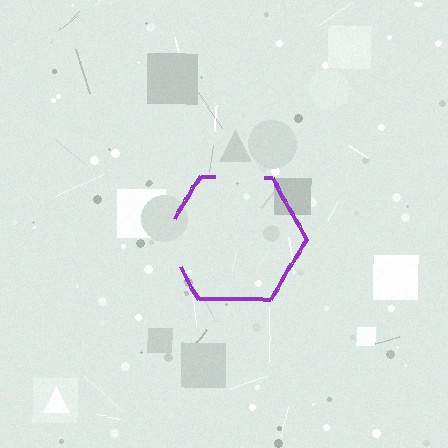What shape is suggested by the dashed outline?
The dashed outline suggests a hexagon.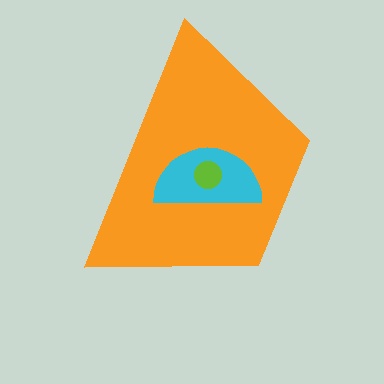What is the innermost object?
The lime circle.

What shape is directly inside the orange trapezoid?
The cyan semicircle.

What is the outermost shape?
The orange trapezoid.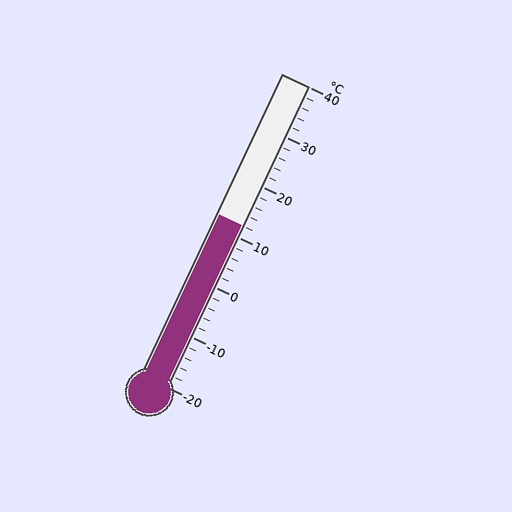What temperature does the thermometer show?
The thermometer shows approximately 12°C.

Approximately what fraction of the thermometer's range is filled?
The thermometer is filled to approximately 55% of its range.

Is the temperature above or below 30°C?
The temperature is below 30°C.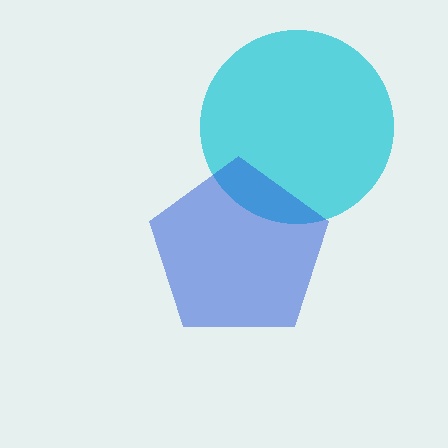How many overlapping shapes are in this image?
There are 2 overlapping shapes in the image.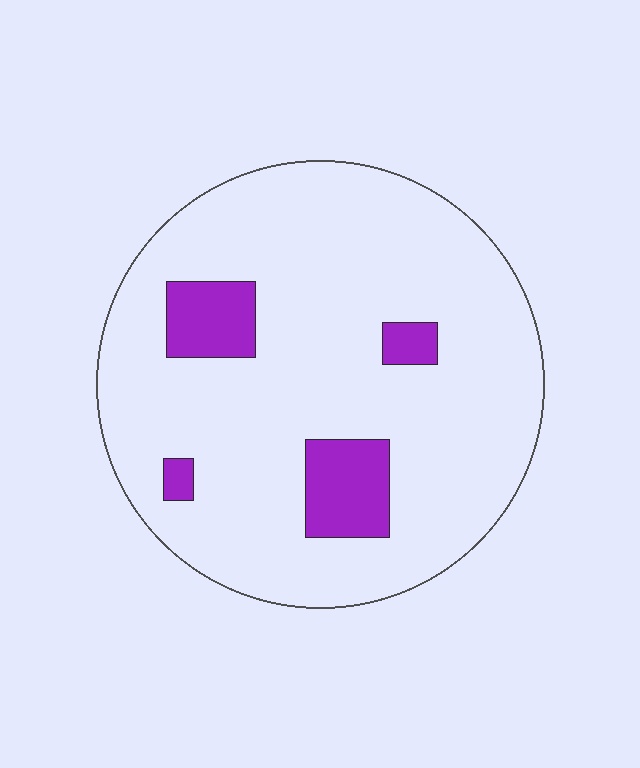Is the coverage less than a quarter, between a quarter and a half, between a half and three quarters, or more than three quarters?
Less than a quarter.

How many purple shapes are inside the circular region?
4.